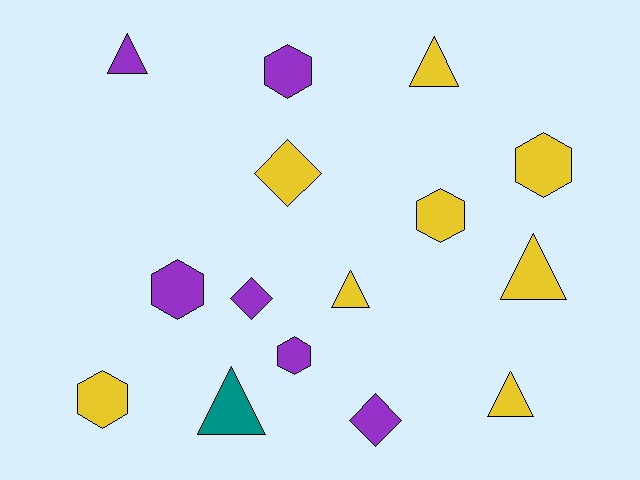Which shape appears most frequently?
Triangle, with 6 objects.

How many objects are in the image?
There are 15 objects.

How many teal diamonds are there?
There are no teal diamonds.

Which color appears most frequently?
Yellow, with 8 objects.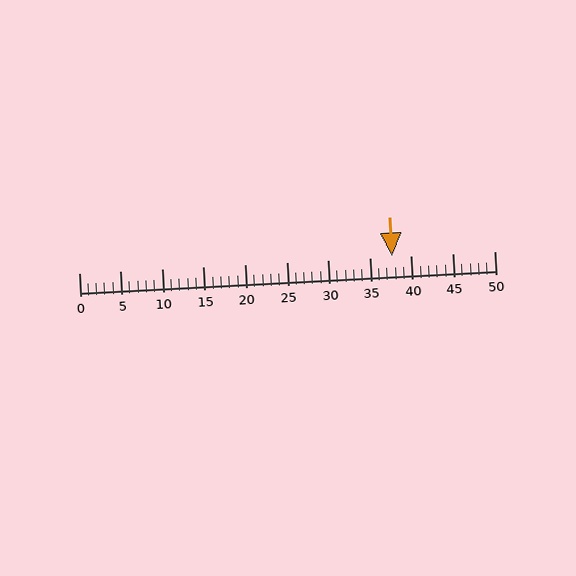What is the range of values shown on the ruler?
The ruler shows values from 0 to 50.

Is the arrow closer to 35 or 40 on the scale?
The arrow is closer to 40.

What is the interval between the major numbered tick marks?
The major tick marks are spaced 5 units apart.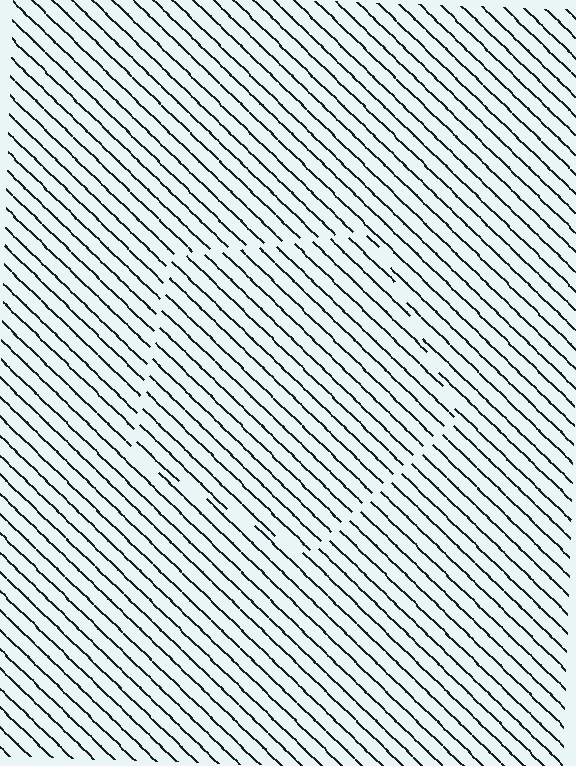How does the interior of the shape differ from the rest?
The interior of the shape contains the same grating, shifted by half a period — the contour is defined by the phase discontinuity where line-ends from the inner and outer gratings abut.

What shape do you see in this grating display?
An illusory pentagon. The interior of the shape contains the same grating, shifted by half a period — the contour is defined by the phase discontinuity where line-ends from the inner and outer gratings abut.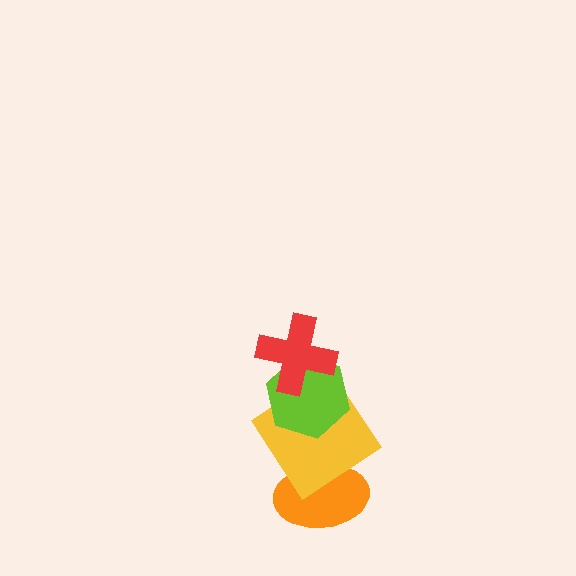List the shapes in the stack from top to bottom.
From top to bottom: the red cross, the lime hexagon, the yellow diamond, the orange ellipse.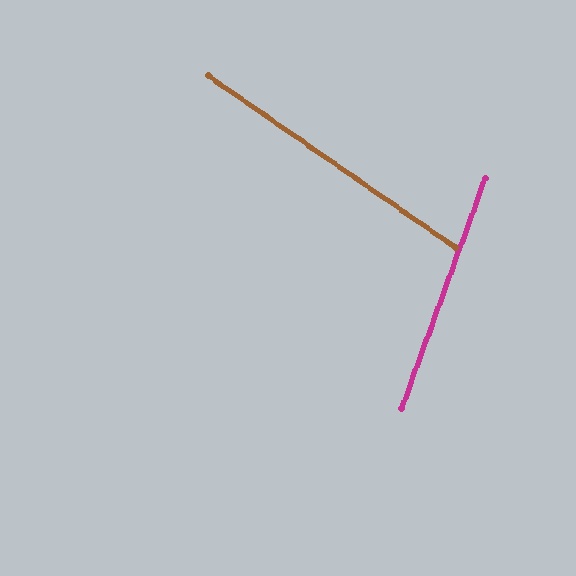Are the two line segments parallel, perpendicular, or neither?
Neither parallel nor perpendicular — they differ by about 75°.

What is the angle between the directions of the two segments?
Approximately 75 degrees.